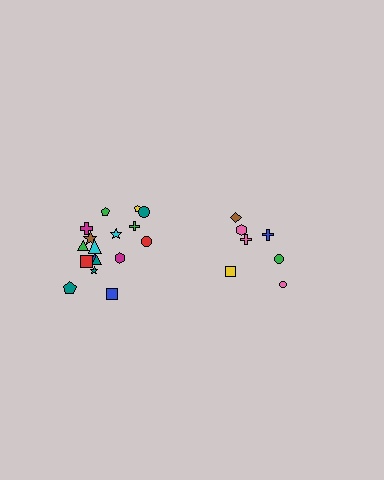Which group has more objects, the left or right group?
The left group.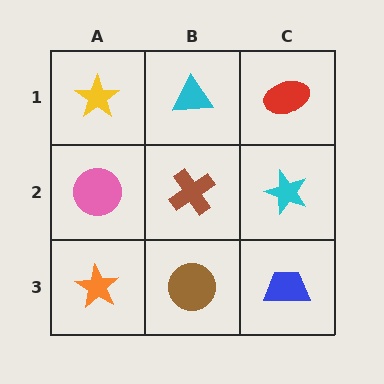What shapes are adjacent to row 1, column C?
A cyan star (row 2, column C), a cyan triangle (row 1, column B).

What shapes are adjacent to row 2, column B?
A cyan triangle (row 1, column B), a brown circle (row 3, column B), a pink circle (row 2, column A), a cyan star (row 2, column C).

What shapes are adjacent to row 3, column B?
A brown cross (row 2, column B), an orange star (row 3, column A), a blue trapezoid (row 3, column C).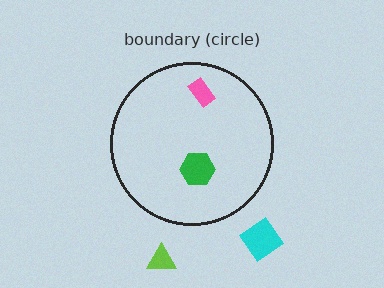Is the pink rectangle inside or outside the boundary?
Inside.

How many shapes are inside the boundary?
2 inside, 2 outside.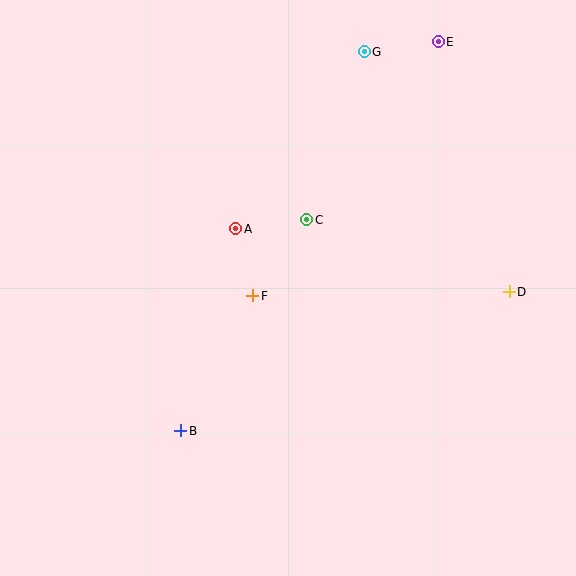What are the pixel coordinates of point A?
Point A is at (236, 229).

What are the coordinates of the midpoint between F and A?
The midpoint between F and A is at (244, 262).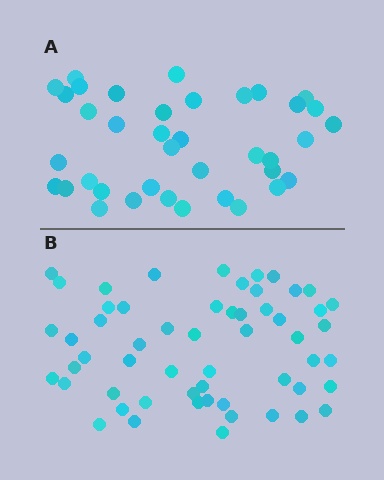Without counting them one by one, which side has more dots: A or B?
Region B (the bottom region) has more dots.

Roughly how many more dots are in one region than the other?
Region B has approximately 20 more dots than region A.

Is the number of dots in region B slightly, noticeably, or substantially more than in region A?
Region B has substantially more. The ratio is roughly 1.5 to 1.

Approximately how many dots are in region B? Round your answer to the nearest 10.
About 60 dots. (The exact count is 56, which rounds to 60.)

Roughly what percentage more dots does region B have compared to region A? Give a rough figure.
About 45% more.